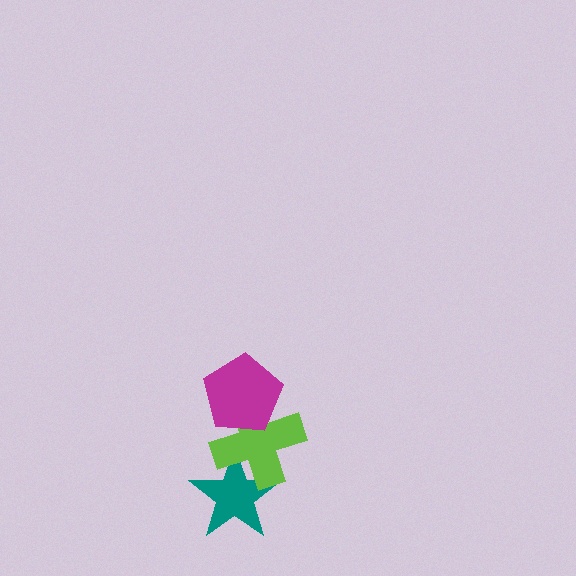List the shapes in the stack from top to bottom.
From top to bottom: the magenta pentagon, the lime cross, the teal star.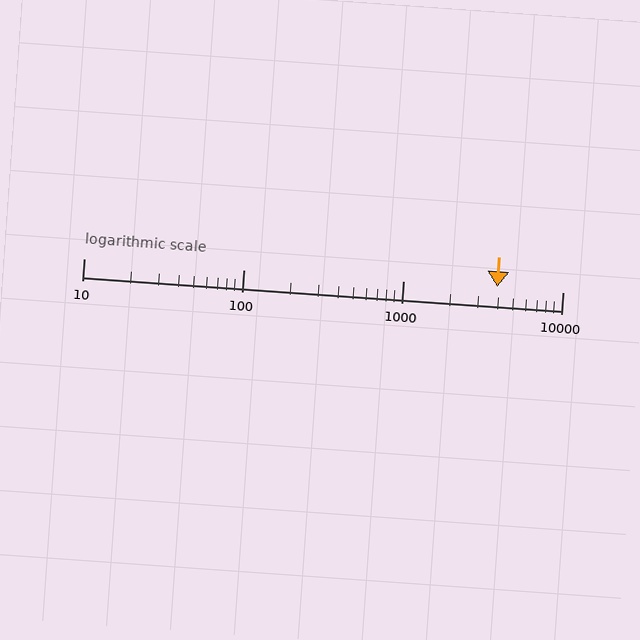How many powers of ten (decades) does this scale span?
The scale spans 3 decades, from 10 to 10000.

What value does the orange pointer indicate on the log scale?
The pointer indicates approximately 3900.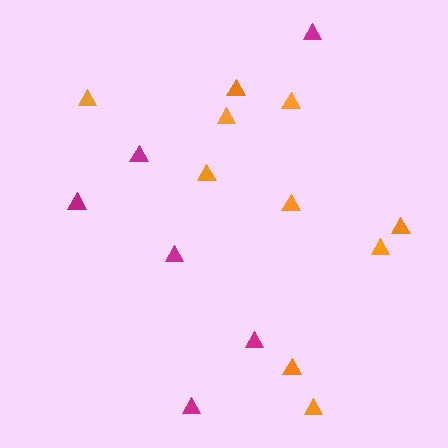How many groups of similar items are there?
There are 2 groups: one group of orange triangles (10) and one group of magenta triangles (6).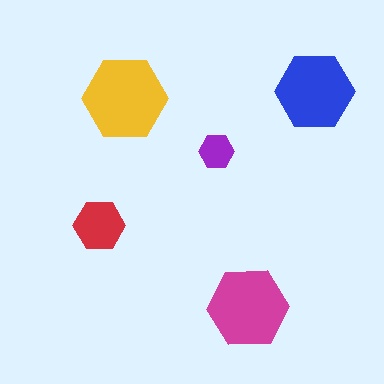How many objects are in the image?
There are 5 objects in the image.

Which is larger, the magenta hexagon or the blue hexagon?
The magenta one.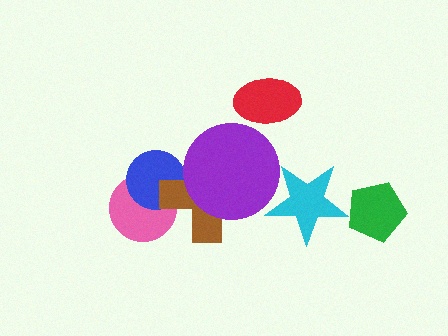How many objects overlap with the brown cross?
3 objects overlap with the brown cross.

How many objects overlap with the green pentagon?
0 objects overlap with the green pentagon.